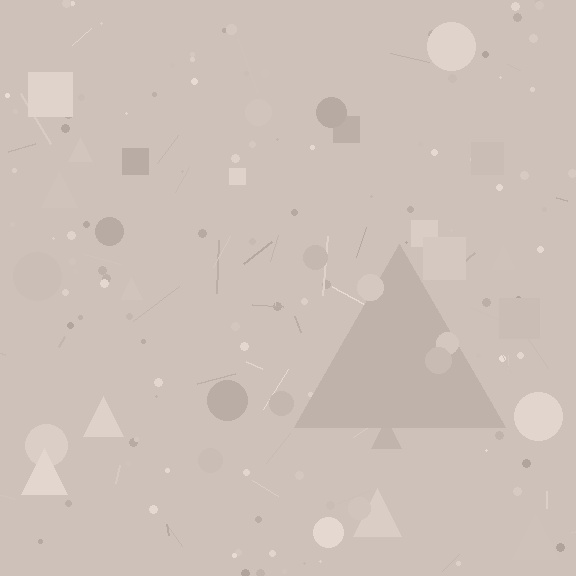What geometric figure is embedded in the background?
A triangle is embedded in the background.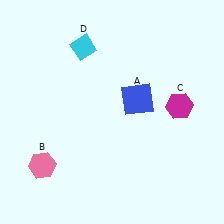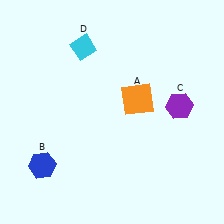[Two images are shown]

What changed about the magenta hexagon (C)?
In Image 1, C is magenta. In Image 2, it changed to purple.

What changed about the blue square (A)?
In Image 1, A is blue. In Image 2, it changed to orange.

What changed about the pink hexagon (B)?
In Image 1, B is pink. In Image 2, it changed to blue.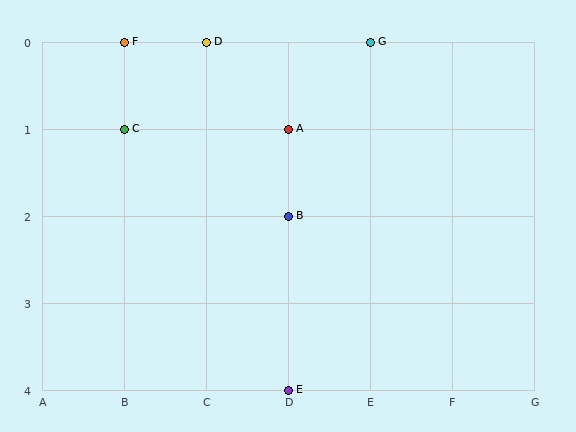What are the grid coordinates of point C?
Point C is at grid coordinates (B, 1).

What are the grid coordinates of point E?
Point E is at grid coordinates (D, 4).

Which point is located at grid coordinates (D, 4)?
Point E is at (D, 4).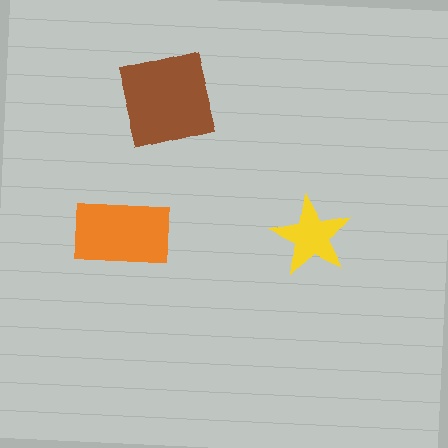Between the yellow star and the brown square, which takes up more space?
The brown square.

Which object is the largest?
The brown square.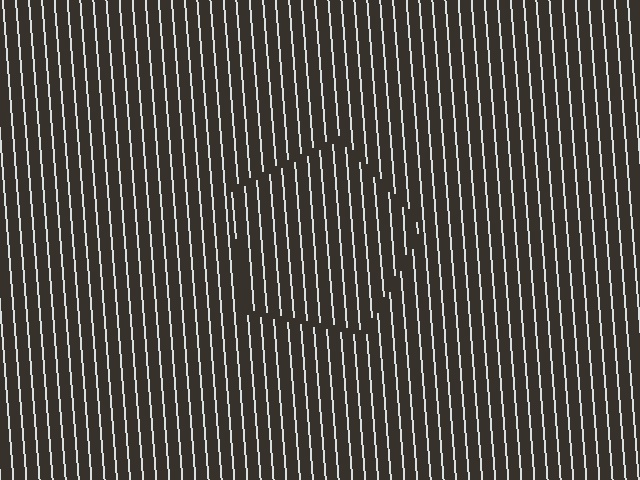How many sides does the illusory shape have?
5 sides — the line-ends trace a pentagon.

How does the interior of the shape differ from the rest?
The interior of the shape contains the same grating, shifted by half a period — the contour is defined by the phase discontinuity where line-ends from the inner and outer gratings abut.